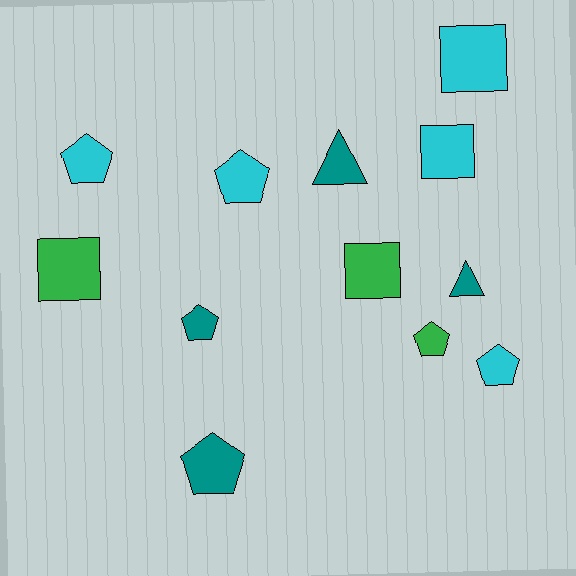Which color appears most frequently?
Cyan, with 5 objects.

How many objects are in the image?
There are 12 objects.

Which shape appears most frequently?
Pentagon, with 6 objects.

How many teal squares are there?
There are no teal squares.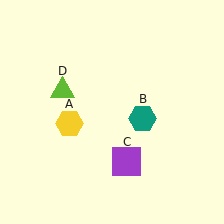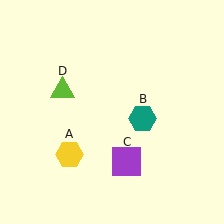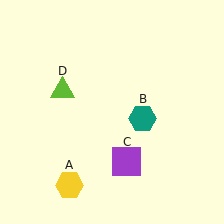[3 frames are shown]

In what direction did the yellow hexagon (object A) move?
The yellow hexagon (object A) moved down.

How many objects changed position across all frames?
1 object changed position: yellow hexagon (object A).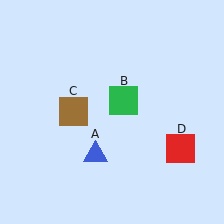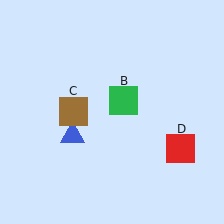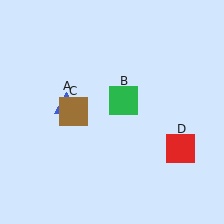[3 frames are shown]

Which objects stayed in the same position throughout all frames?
Green square (object B) and brown square (object C) and red square (object D) remained stationary.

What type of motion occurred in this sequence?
The blue triangle (object A) rotated clockwise around the center of the scene.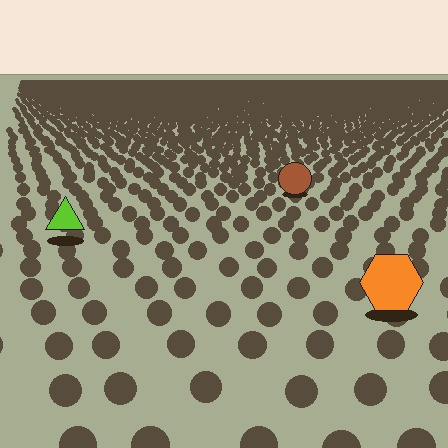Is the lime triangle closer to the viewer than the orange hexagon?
No. The orange hexagon is closer — you can tell from the texture gradient: the ground texture is coarser near it.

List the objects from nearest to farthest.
From nearest to farthest: the orange hexagon, the lime triangle, the brown circle.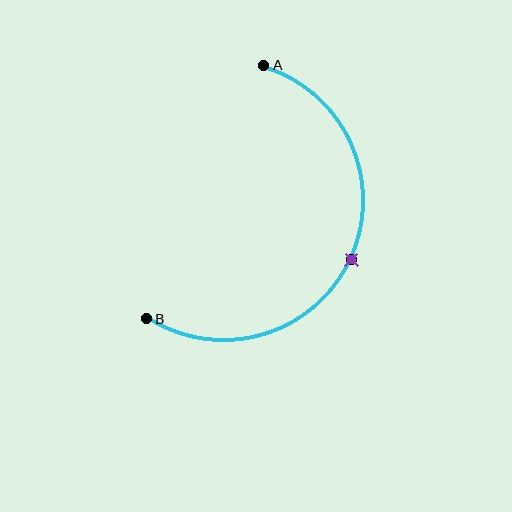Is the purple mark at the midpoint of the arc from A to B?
Yes. The purple mark lies on the arc at equal arc-length from both A and B — it is the arc midpoint.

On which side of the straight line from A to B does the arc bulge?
The arc bulges to the right of the straight line connecting A and B.